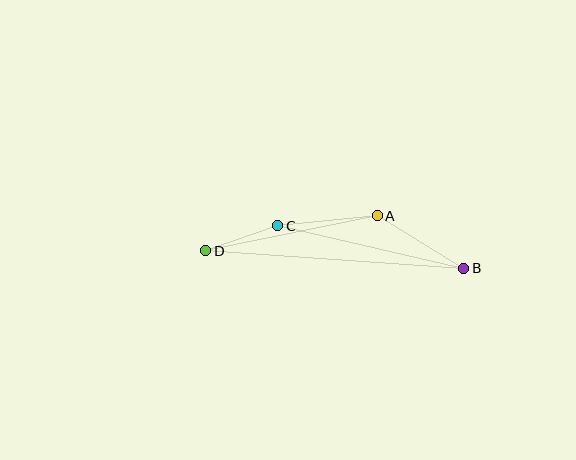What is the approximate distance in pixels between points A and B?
The distance between A and B is approximately 101 pixels.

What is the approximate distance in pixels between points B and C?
The distance between B and C is approximately 191 pixels.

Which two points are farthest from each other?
Points B and D are farthest from each other.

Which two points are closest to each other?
Points C and D are closest to each other.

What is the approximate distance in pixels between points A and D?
The distance between A and D is approximately 175 pixels.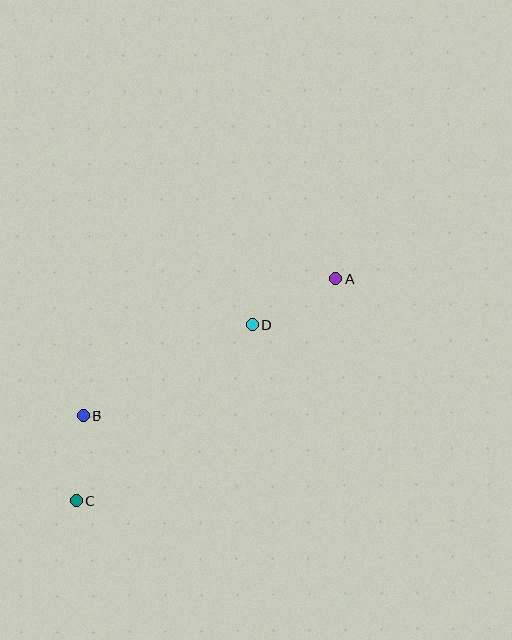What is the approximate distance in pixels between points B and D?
The distance between B and D is approximately 192 pixels.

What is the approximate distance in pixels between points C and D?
The distance between C and D is approximately 249 pixels.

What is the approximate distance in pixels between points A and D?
The distance between A and D is approximately 95 pixels.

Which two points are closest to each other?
Points B and C are closest to each other.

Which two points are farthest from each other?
Points A and C are farthest from each other.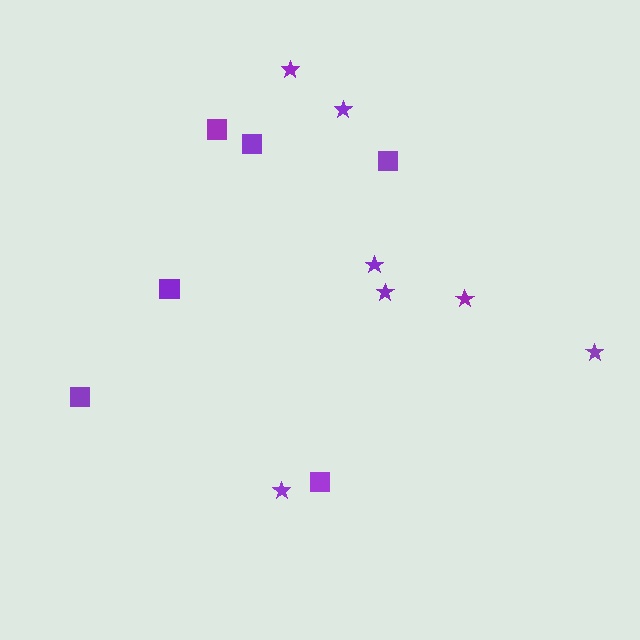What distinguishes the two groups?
There are 2 groups: one group of squares (6) and one group of stars (7).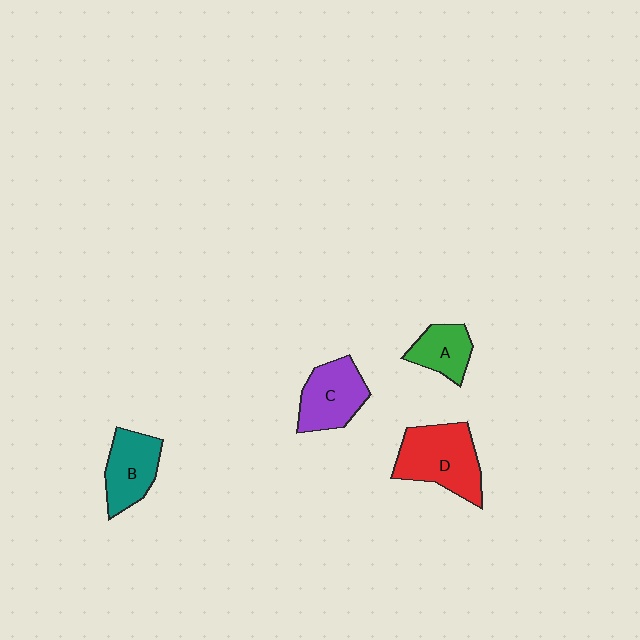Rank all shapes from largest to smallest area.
From largest to smallest: D (red), C (purple), B (teal), A (green).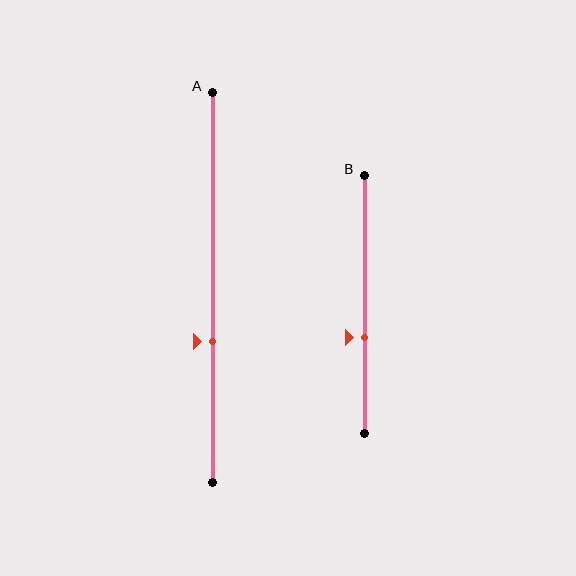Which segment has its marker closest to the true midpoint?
Segment B has its marker closest to the true midpoint.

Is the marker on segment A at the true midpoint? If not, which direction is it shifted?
No, the marker on segment A is shifted downward by about 14% of the segment length.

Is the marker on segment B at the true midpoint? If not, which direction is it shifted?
No, the marker on segment B is shifted downward by about 13% of the segment length.